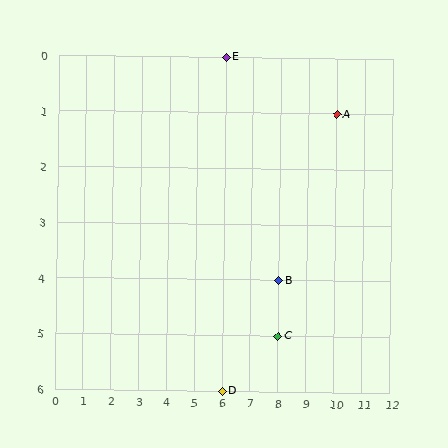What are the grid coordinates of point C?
Point C is at grid coordinates (8, 5).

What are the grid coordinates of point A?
Point A is at grid coordinates (10, 1).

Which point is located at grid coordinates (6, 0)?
Point E is at (6, 0).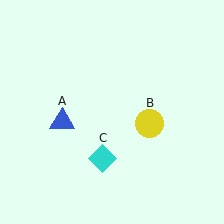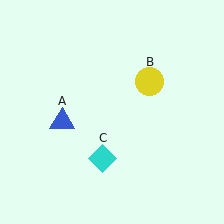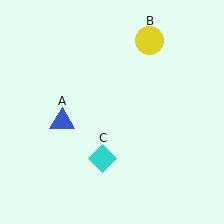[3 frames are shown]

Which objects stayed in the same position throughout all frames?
Blue triangle (object A) and cyan diamond (object C) remained stationary.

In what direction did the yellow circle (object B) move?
The yellow circle (object B) moved up.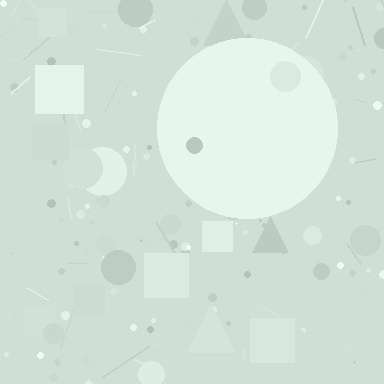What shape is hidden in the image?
A circle is hidden in the image.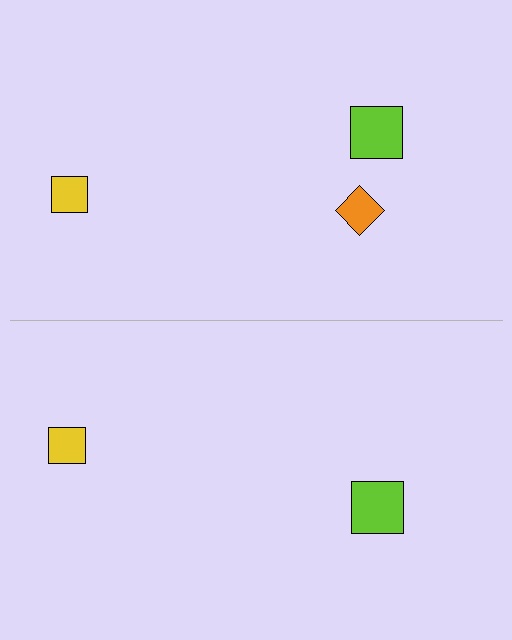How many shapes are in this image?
There are 5 shapes in this image.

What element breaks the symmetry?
A orange diamond is missing from the bottom side.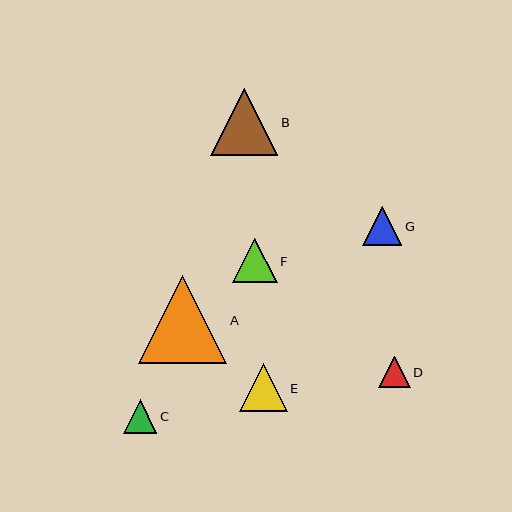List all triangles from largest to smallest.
From largest to smallest: A, B, E, F, G, C, D.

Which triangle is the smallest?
Triangle D is the smallest with a size of approximately 31 pixels.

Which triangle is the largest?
Triangle A is the largest with a size of approximately 88 pixels.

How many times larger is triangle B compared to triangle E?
Triangle B is approximately 1.4 times the size of triangle E.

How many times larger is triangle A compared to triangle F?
Triangle A is approximately 2.0 times the size of triangle F.